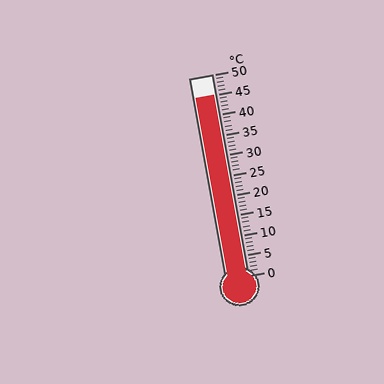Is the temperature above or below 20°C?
The temperature is above 20°C.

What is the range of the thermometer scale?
The thermometer scale ranges from 0°C to 50°C.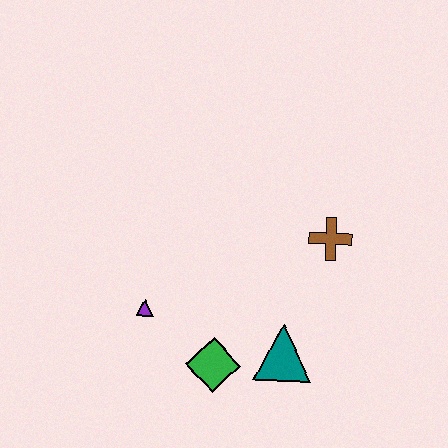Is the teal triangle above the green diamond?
Yes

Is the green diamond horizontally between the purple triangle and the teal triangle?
Yes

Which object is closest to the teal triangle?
The green diamond is closest to the teal triangle.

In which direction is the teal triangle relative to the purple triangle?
The teal triangle is to the right of the purple triangle.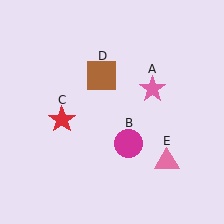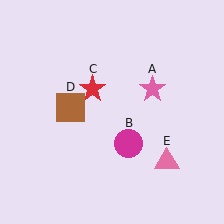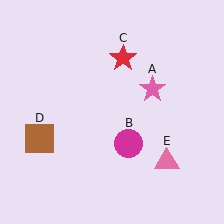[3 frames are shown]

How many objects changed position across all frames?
2 objects changed position: red star (object C), brown square (object D).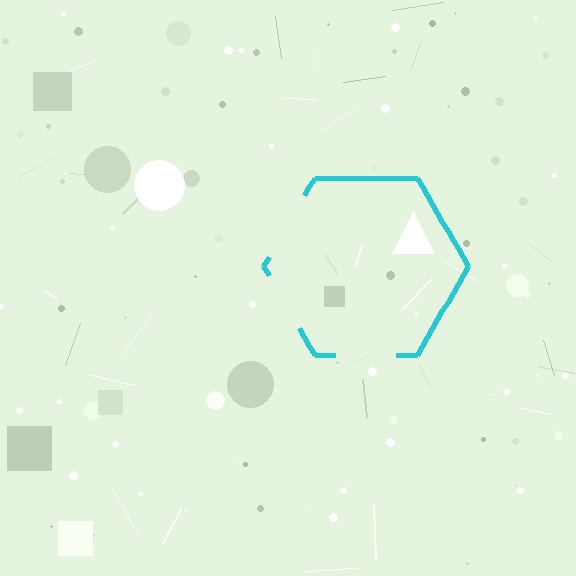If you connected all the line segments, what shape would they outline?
They would outline a hexagon.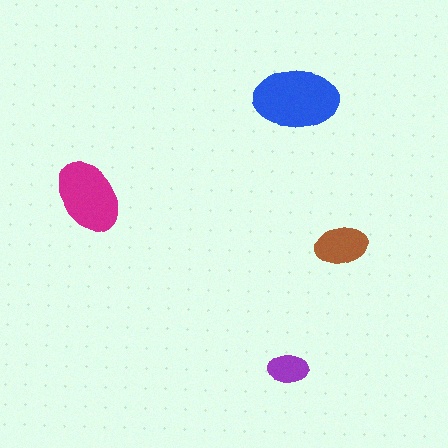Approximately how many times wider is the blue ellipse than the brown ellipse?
About 1.5 times wider.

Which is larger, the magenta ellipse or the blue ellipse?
The blue one.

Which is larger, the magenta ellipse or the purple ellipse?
The magenta one.